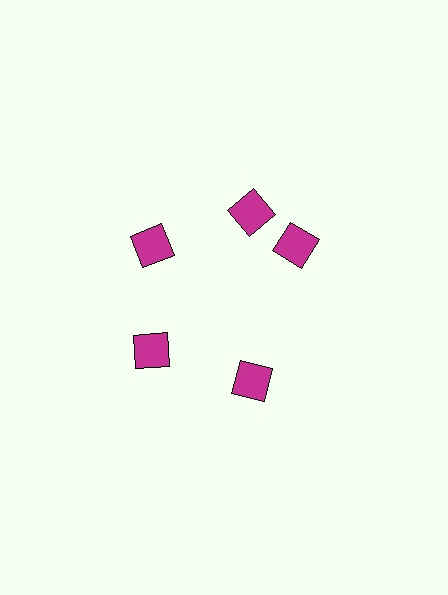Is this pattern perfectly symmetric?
No. The 5 magenta diamonds are arranged in a ring, but one element near the 3 o'clock position is rotated out of alignment along the ring, breaking the 5-fold rotational symmetry.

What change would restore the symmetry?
The symmetry would be restored by rotating it back into even spacing with its neighbors so that all 5 diamonds sit at equal angles and equal distance from the center.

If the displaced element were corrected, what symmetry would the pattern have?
It would have 5-fold rotational symmetry — the pattern would map onto itself every 72 degrees.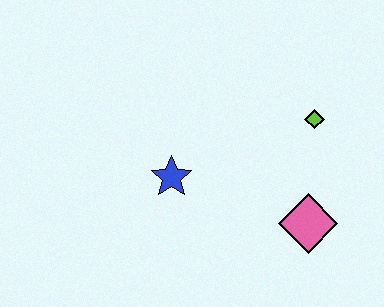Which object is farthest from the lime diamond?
The blue star is farthest from the lime diamond.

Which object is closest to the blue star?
The pink diamond is closest to the blue star.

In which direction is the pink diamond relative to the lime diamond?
The pink diamond is below the lime diamond.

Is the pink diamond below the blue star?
Yes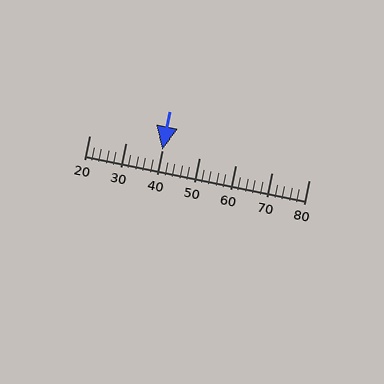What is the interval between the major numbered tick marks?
The major tick marks are spaced 10 units apart.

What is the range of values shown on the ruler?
The ruler shows values from 20 to 80.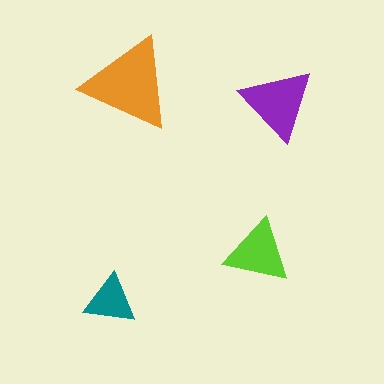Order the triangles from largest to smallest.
the orange one, the purple one, the lime one, the teal one.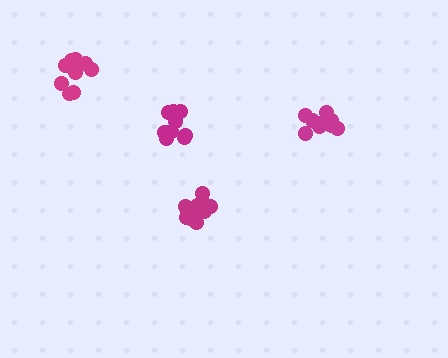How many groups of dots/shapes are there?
There are 4 groups.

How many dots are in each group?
Group 1: 11 dots, Group 2: 11 dots, Group 3: 12 dots, Group 4: 11 dots (45 total).